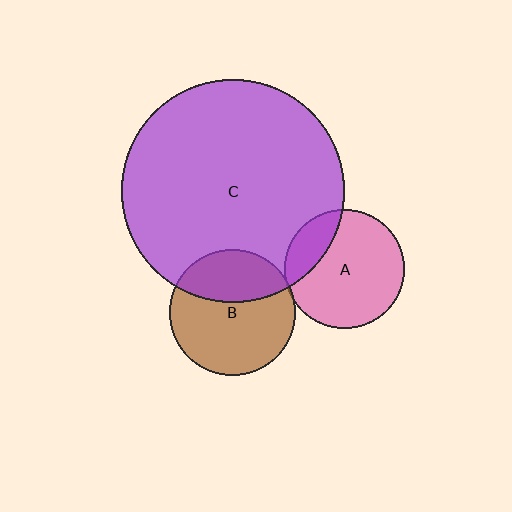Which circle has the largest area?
Circle C (purple).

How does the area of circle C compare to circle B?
Approximately 3.1 times.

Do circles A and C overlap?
Yes.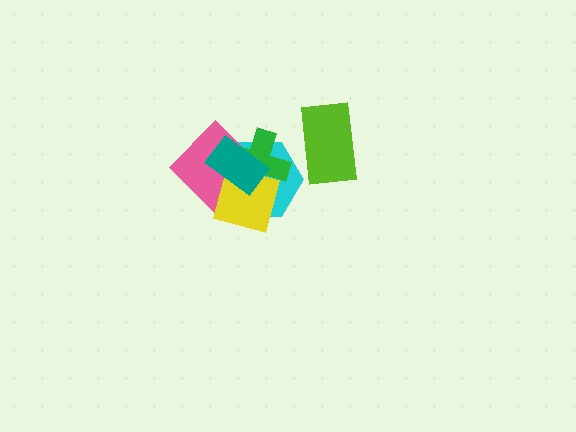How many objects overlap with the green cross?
4 objects overlap with the green cross.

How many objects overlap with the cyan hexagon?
4 objects overlap with the cyan hexagon.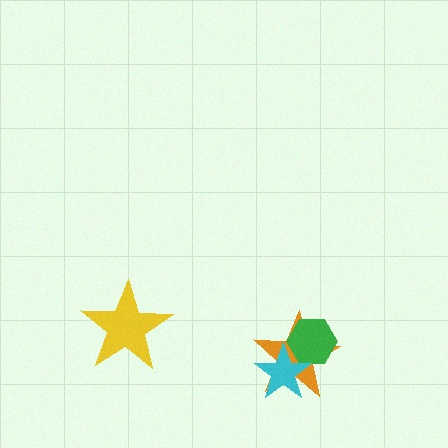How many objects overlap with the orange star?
2 objects overlap with the orange star.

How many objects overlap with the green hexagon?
2 objects overlap with the green hexagon.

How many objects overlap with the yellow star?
0 objects overlap with the yellow star.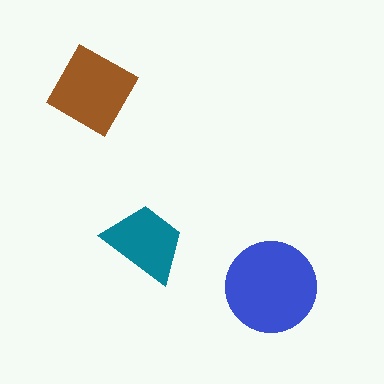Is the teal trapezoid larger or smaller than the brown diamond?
Smaller.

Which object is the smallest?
The teal trapezoid.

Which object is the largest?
The blue circle.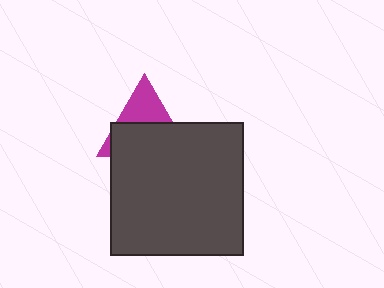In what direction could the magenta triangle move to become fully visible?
The magenta triangle could move up. That would shift it out from behind the dark gray square entirely.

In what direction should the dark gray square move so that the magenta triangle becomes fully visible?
The dark gray square should move down. That is the shortest direction to clear the overlap and leave the magenta triangle fully visible.